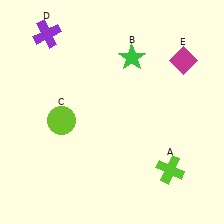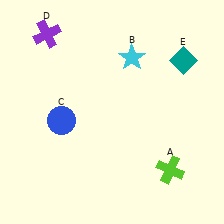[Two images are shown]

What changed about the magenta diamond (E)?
In Image 1, E is magenta. In Image 2, it changed to teal.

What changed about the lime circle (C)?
In Image 1, C is lime. In Image 2, it changed to blue.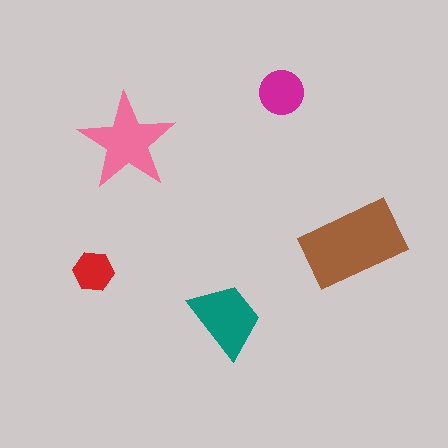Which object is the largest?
The brown rectangle.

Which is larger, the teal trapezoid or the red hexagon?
The teal trapezoid.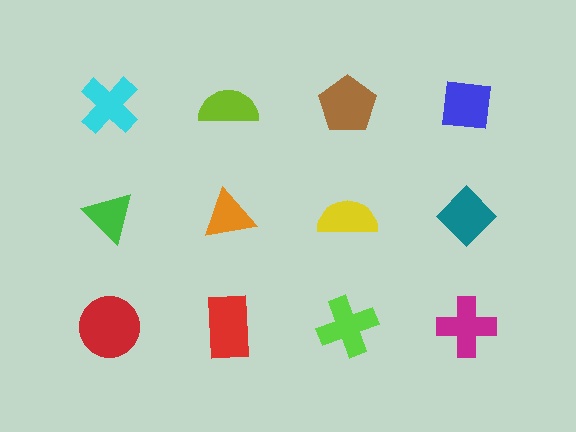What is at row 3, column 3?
A lime cross.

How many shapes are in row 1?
4 shapes.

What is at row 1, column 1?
A cyan cross.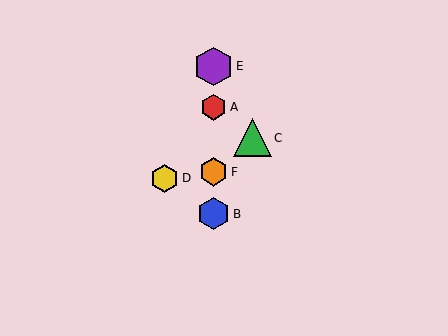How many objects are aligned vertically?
4 objects (A, B, E, F) are aligned vertically.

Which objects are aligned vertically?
Objects A, B, E, F are aligned vertically.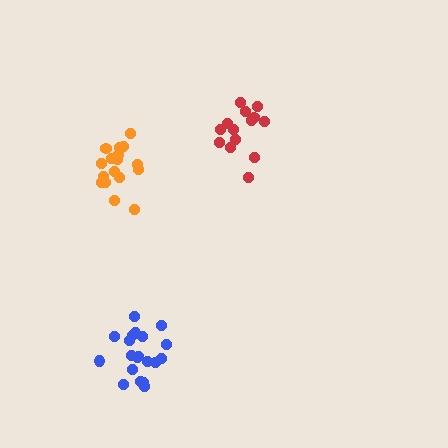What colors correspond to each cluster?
The clusters are colored: red, blue, orange.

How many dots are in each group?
Group 1: 14 dots, Group 2: 20 dots, Group 3: 17 dots (51 total).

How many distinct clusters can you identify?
There are 3 distinct clusters.